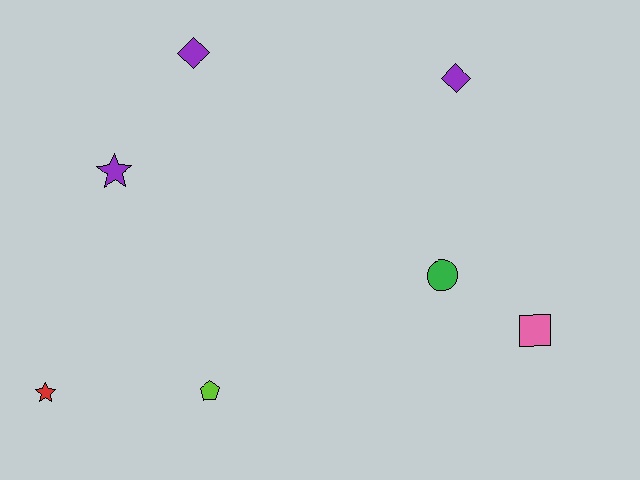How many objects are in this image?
There are 7 objects.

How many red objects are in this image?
There is 1 red object.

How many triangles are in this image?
There are no triangles.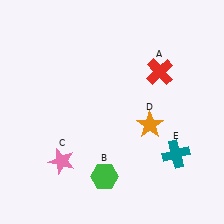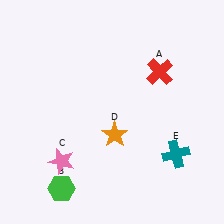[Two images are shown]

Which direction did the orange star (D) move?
The orange star (D) moved left.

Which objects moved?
The objects that moved are: the green hexagon (B), the orange star (D).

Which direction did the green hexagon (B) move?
The green hexagon (B) moved left.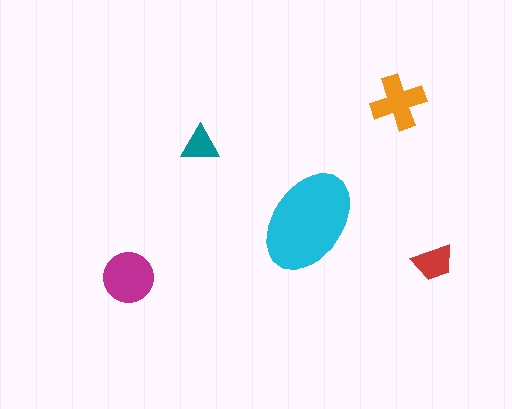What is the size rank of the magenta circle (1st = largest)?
2nd.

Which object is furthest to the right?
The red trapezoid is rightmost.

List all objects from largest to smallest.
The cyan ellipse, the magenta circle, the orange cross, the red trapezoid, the teal triangle.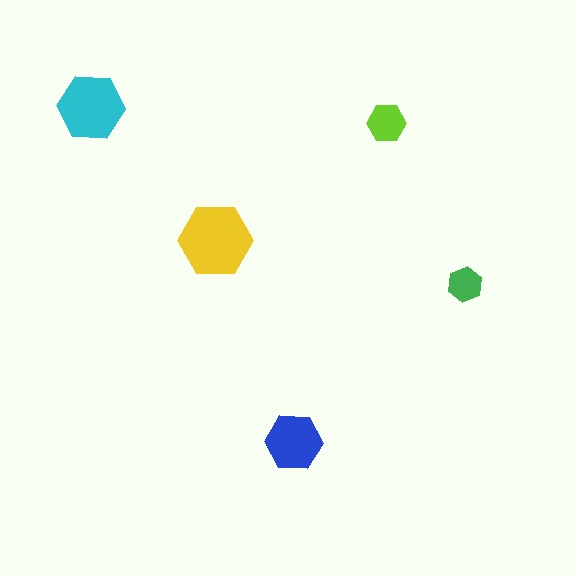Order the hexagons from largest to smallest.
the yellow one, the cyan one, the blue one, the lime one, the green one.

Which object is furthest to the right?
The green hexagon is rightmost.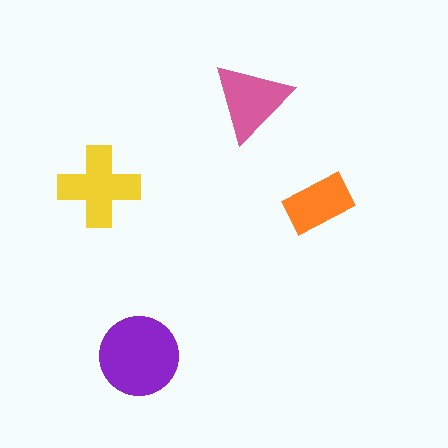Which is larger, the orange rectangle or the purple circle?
The purple circle.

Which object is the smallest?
The orange rectangle.